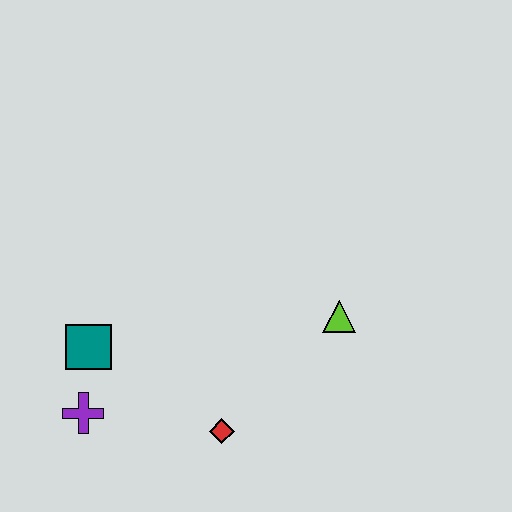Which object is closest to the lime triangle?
The red diamond is closest to the lime triangle.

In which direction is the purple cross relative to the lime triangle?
The purple cross is to the left of the lime triangle.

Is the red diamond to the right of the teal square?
Yes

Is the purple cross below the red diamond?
No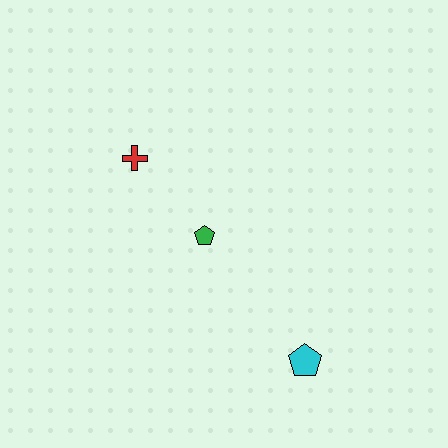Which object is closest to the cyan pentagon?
The green pentagon is closest to the cyan pentagon.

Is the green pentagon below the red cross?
Yes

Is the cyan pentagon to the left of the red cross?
No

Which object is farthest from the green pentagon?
The cyan pentagon is farthest from the green pentagon.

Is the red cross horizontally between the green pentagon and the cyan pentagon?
No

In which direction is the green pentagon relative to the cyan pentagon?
The green pentagon is above the cyan pentagon.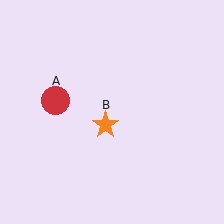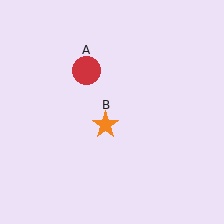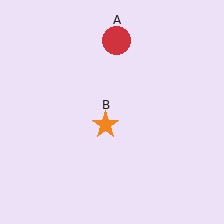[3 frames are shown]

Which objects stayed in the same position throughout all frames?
Orange star (object B) remained stationary.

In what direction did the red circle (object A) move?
The red circle (object A) moved up and to the right.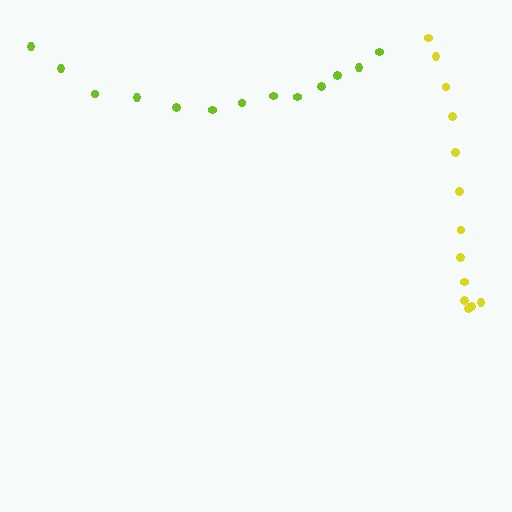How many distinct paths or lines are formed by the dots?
There are 2 distinct paths.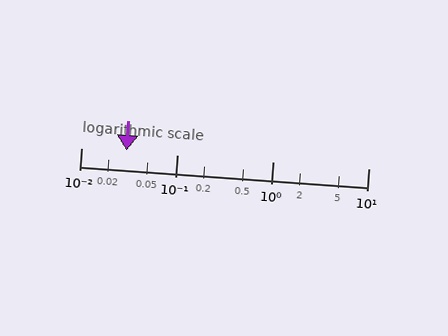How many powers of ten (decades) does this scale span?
The scale spans 3 decades, from 0.01 to 10.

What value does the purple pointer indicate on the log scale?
The pointer indicates approximately 0.03.